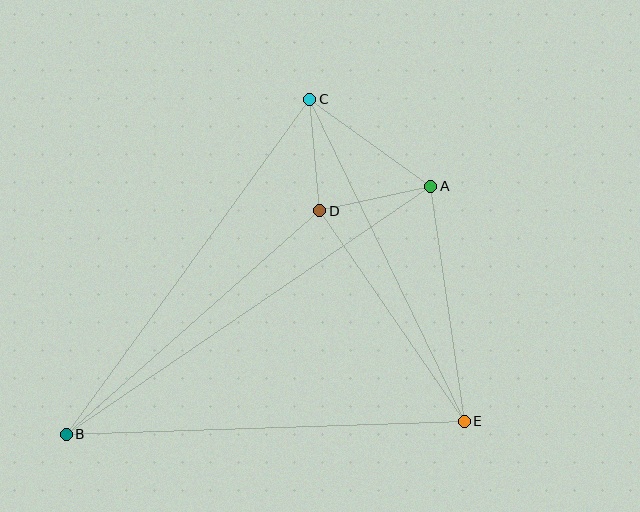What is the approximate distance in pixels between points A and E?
The distance between A and E is approximately 237 pixels.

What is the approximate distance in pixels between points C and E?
The distance between C and E is approximately 357 pixels.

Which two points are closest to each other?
Points C and D are closest to each other.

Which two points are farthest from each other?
Points A and B are farthest from each other.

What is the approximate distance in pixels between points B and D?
The distance between B and D is approximately 338 pixels.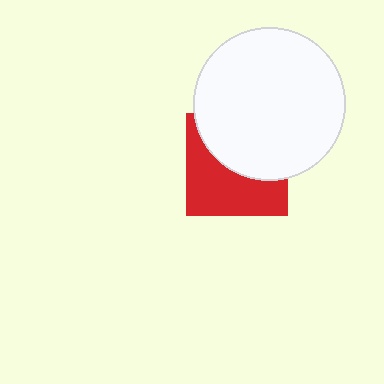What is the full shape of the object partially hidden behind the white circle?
The partially hidden object is a red square.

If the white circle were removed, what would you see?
You would see the complete red square.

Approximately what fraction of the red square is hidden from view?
Roughly 49% of the red square is hidden behind the white circle.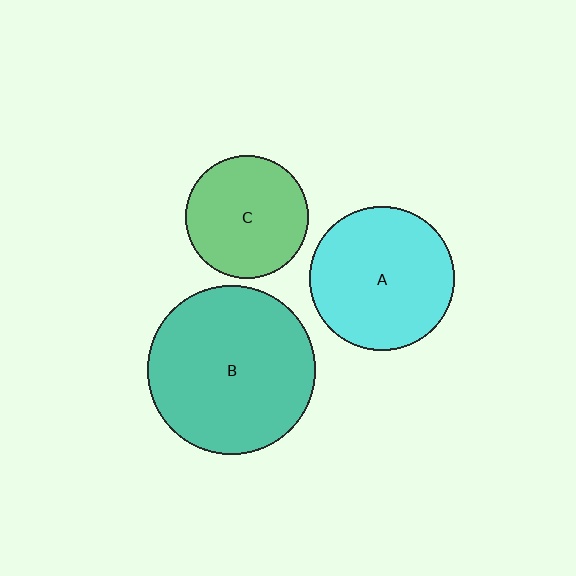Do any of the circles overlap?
No, none of the circles overlap.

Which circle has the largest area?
Circle B (teal).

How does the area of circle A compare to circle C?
Approximately 1.4 times.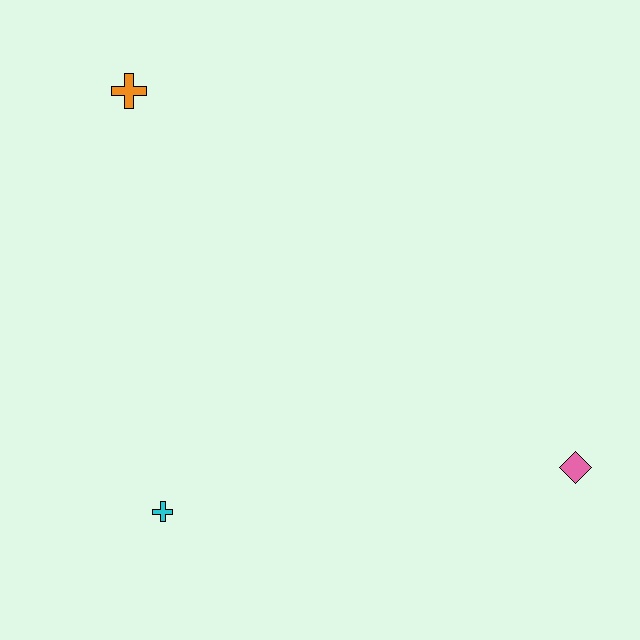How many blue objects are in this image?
There are no blue objects.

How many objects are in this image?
There are 3 objects.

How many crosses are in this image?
There are 2 crosses.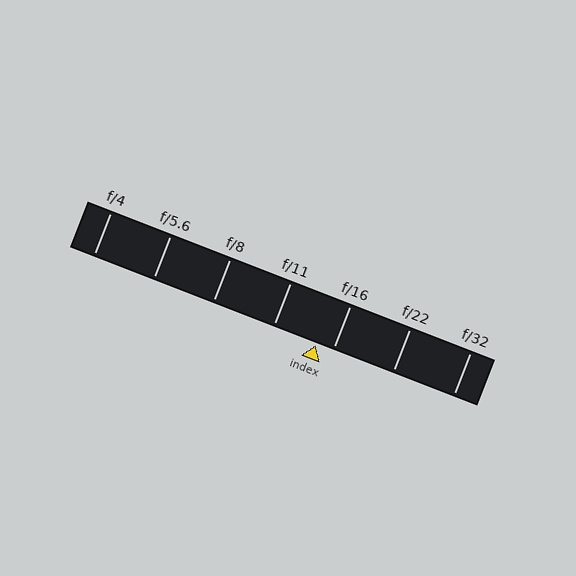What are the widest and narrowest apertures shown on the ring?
The widest aperture shown is f/4 and the narrowest is f/32.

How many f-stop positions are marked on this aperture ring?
There are 7 f-stop positions marked.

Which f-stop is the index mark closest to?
The index mark is closest to f/16.